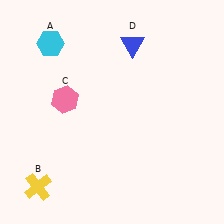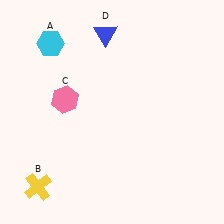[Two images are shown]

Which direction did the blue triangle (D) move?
The blue triangle (D) moved left.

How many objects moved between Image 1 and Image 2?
1 object moved between the two images.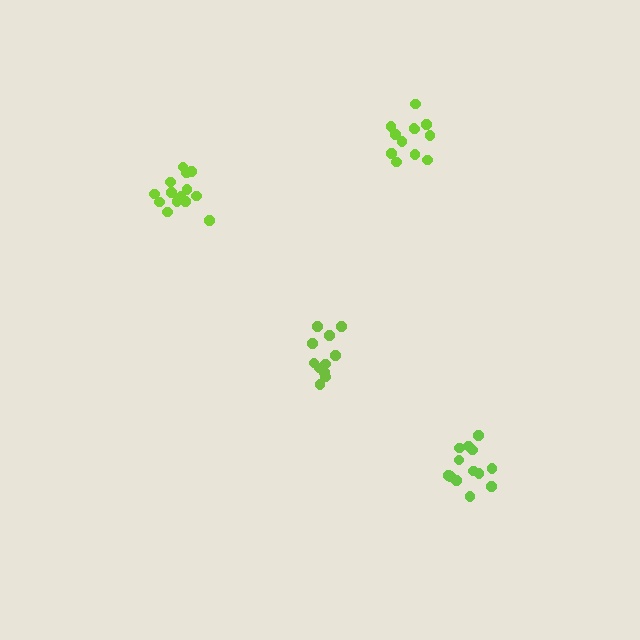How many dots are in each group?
Group 1: 11 dots, Group 2: 12 dots, Group 3: 14 dots, Group 4: 13 dots (50 total).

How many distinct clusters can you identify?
There are 4 distinct clusters.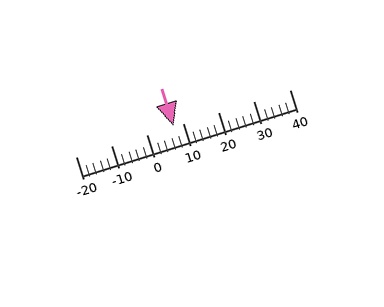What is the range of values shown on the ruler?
The ruler shows values from -20 to 40.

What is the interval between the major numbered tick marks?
The major tick marks are spaced 10 units apart.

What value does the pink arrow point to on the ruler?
The pink arrow points to approximately 8.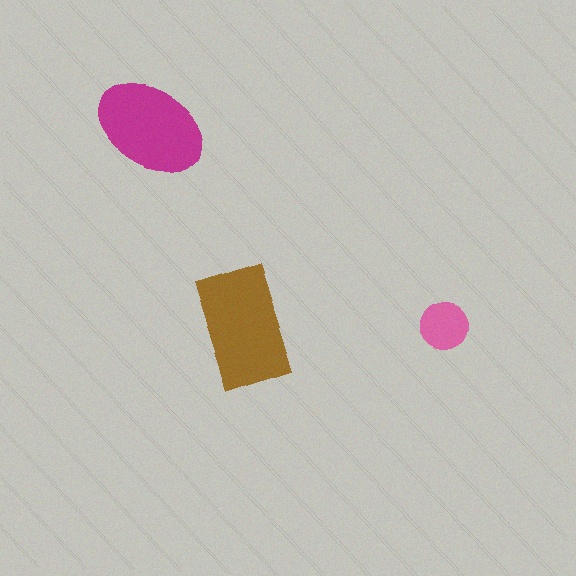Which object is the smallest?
The pink circle.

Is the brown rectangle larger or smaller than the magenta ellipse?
Larger.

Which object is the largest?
The brown rectangle.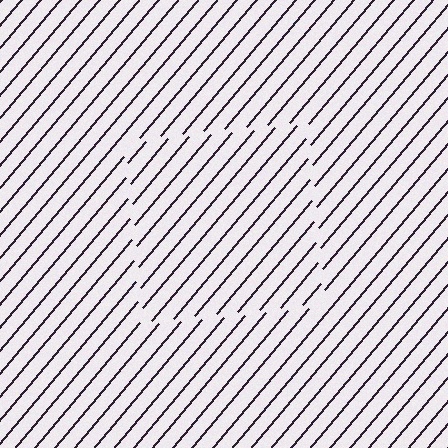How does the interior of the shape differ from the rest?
The interior of the shape contains the same grating, shifted by half a period — the contour is defined by the phase discontinuity where line-ends from the inner and outer gratings abut.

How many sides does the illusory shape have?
4 sides — the line-ends trace a square.